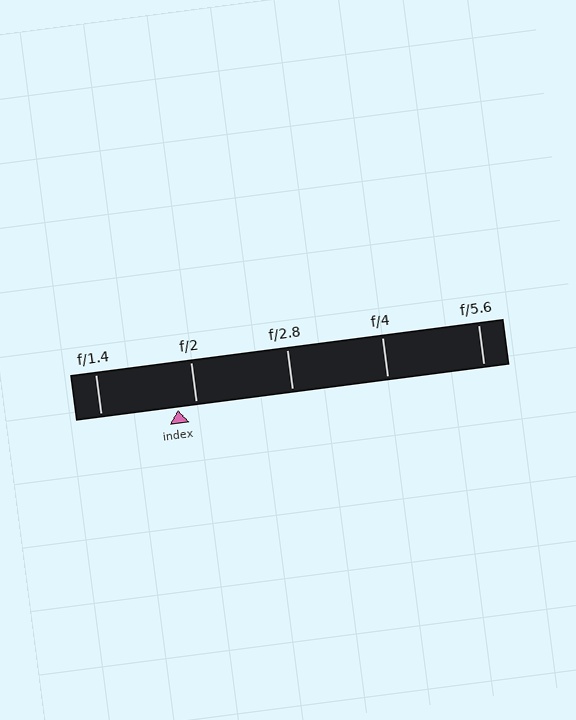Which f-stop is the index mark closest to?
The index mark is closest to f/2.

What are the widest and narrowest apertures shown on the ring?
The widest aperture shown is f/1.4 and the narrowest is f/5.6.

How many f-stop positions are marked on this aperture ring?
There are 5 f-stop positions marked.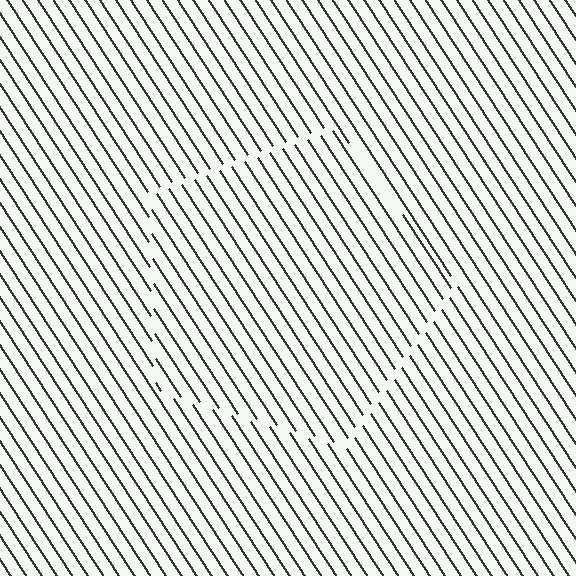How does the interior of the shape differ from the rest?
The interior of the shape contains the same grating, shifted by half a period — the contour is defined by the phase discontinuity where line-ends from the inner and outer gratings abut.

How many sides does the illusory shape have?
5 sides — the line-ends trace a pentagon.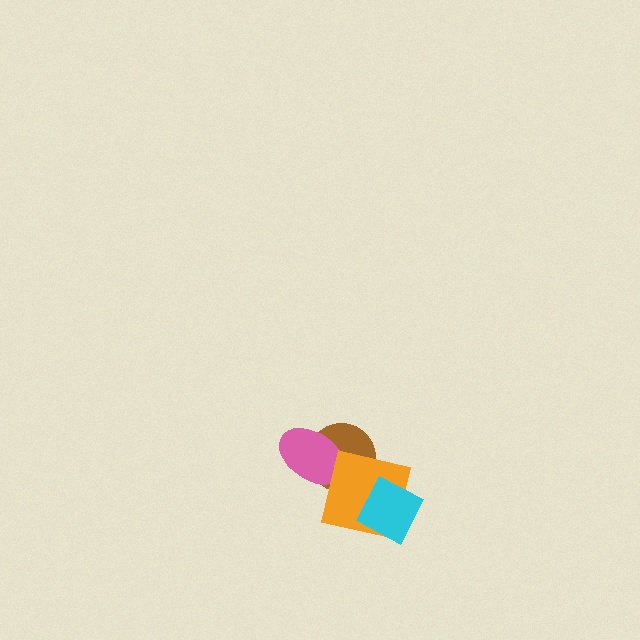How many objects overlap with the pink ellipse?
1 object overlaps with the pink ellipse.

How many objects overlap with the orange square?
2 objects overlap with the orange square.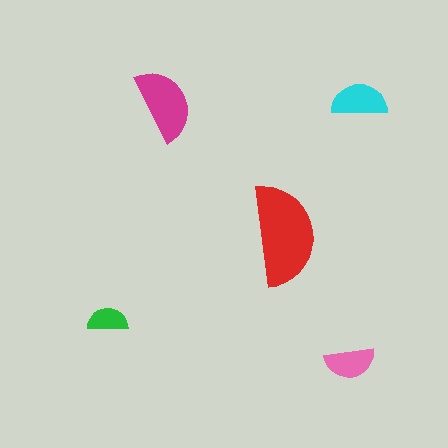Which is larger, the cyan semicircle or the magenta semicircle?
The magenta one.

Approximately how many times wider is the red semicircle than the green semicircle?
About 2.5 times wider.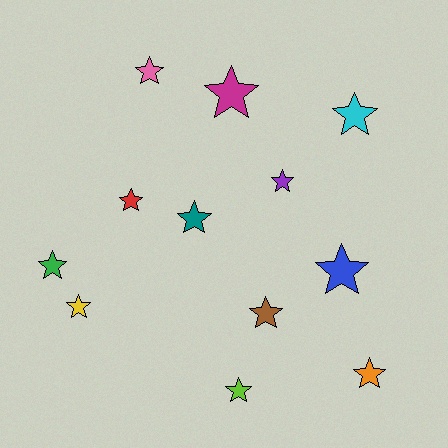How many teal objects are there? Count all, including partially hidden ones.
There is 1 teal object.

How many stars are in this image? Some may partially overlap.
There are 12 stars.